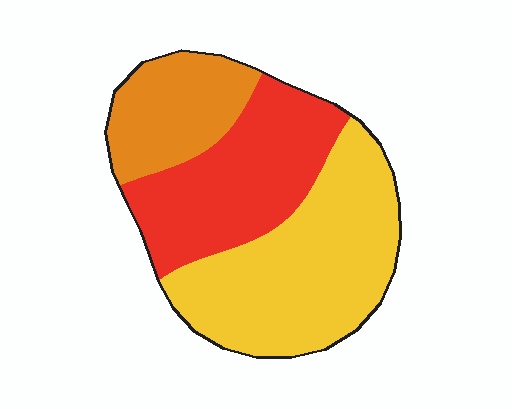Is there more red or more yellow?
Yellow.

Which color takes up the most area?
Yellow, at roughly 45%.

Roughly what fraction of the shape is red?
Red covers 34% of the shape.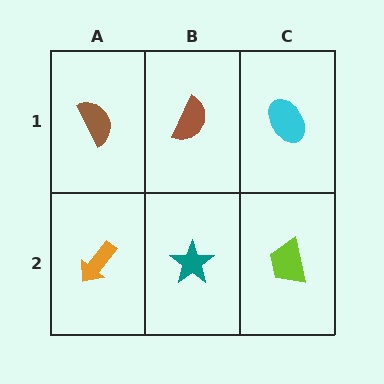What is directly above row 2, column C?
A cyan ellipse.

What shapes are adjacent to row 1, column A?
An orange arrow (row 2, column A), a brown semicircle (row 1, column B).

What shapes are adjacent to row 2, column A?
A brown semicircle (row 1, column A), a teal star (row 2, column B).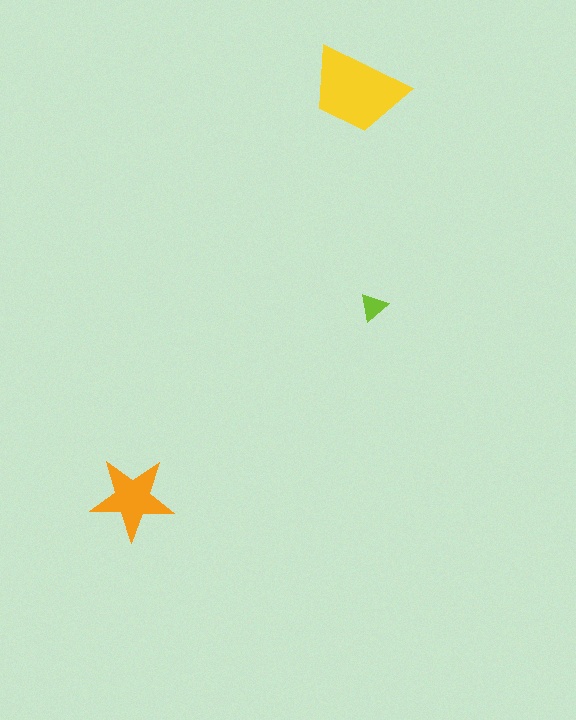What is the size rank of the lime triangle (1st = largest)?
3rd.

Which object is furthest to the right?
The lime triangle is rightmost.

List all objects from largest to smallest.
The yellow trapezoid, the orange star, the lime triangle.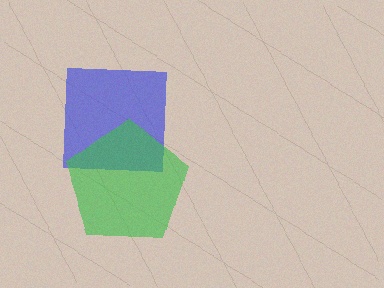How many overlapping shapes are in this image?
There are 2 overlapping shapes in the image.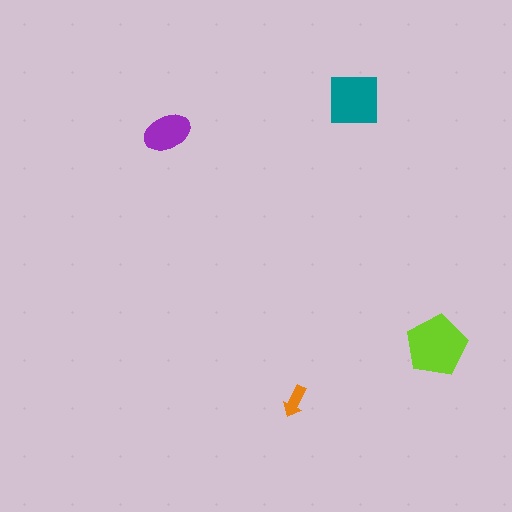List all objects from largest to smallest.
The lime pentagon, the teal square, the purple ellipse, the orange arrow.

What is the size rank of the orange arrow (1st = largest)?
4th.